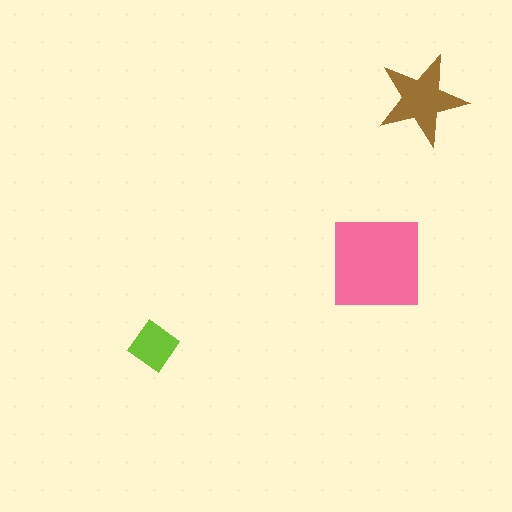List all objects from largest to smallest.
The pink square, the brown star, the lime diamond.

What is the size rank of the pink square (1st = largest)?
1st.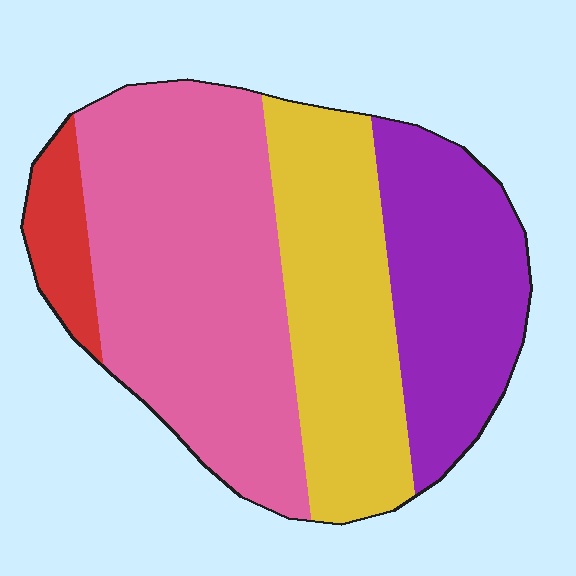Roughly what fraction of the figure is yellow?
Yellow covers roughly 25% of the figure.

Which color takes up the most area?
Pink, at roughly 45%.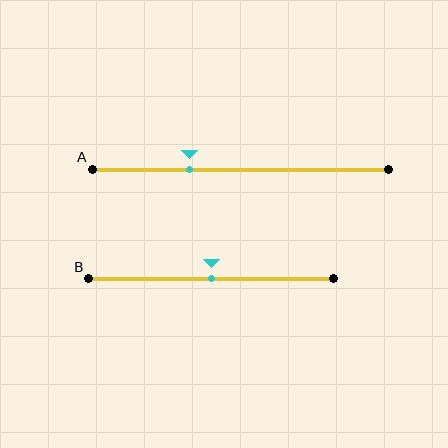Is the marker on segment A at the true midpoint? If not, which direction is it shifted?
No, the marker on segment A is shifted to the left by about 17% of the segment length.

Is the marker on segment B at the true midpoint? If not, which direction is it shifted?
Yes, the marker on segment B is at the true midpoint.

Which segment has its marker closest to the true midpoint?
Segment B has its marker closest to the true midpoint.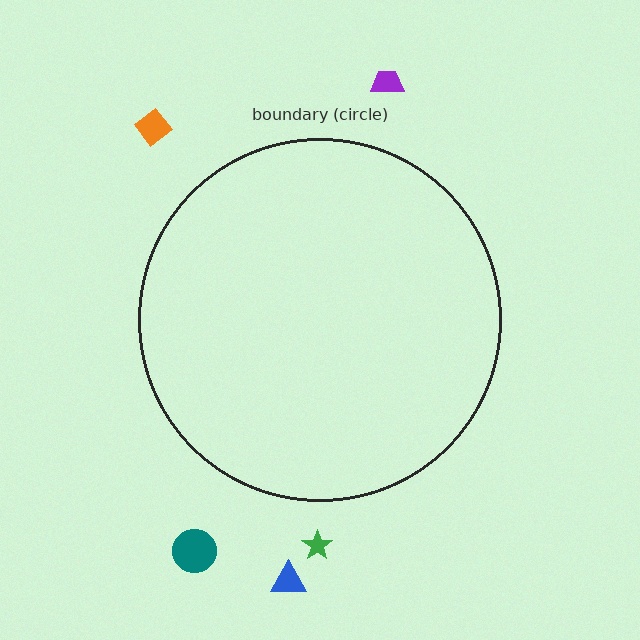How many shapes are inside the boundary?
0 inside, 5 outside.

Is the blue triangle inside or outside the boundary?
Outside.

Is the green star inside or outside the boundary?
Outside.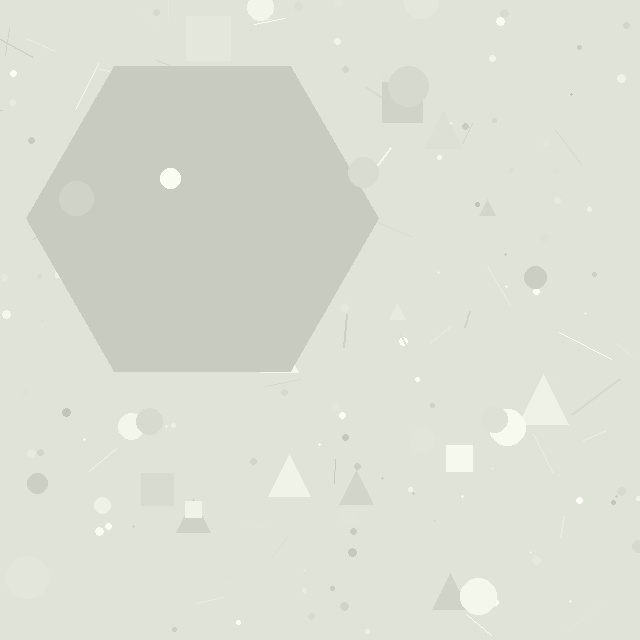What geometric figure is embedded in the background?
A hexagon is embedded in the background.